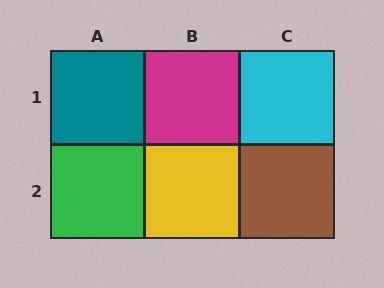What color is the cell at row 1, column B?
Magenta.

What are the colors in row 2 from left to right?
Green, yellow, brown.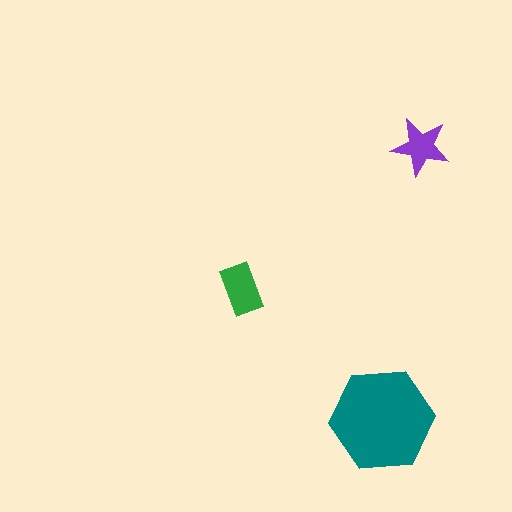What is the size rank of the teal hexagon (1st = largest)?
1st.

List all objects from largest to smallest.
The teal hexagon, the green rectangle, the purple star.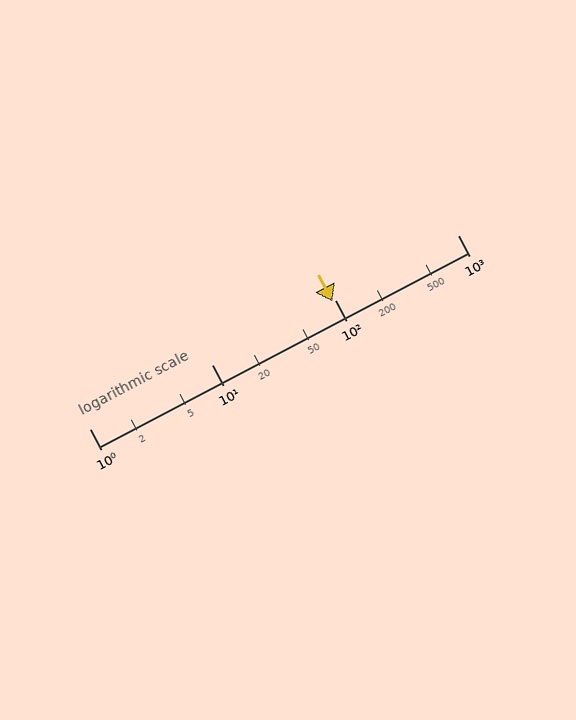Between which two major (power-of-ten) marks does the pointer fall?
The pointer is between 10 and 100.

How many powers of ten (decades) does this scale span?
The scale spans 3 decades, from 1 to 1000.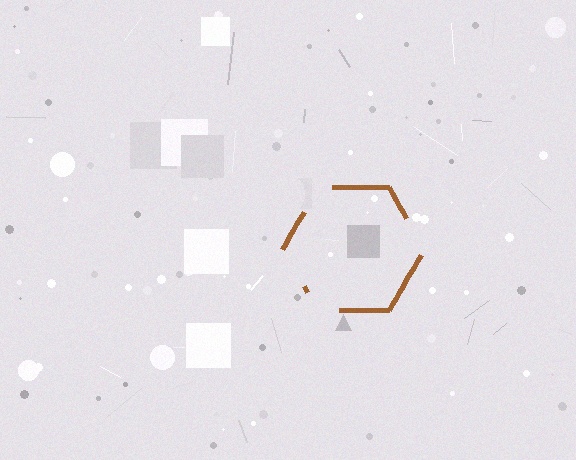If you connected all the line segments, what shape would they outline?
They would outline a hexagon.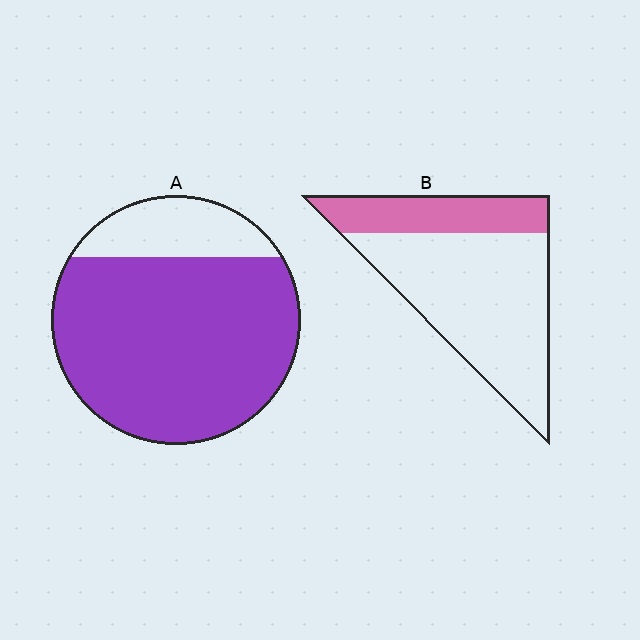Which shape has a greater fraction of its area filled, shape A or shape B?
Shape A.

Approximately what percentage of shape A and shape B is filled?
A is approximately 80% and B is approximately 30%.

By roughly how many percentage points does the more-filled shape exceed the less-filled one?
By roughly 55 percentage points (A over B).